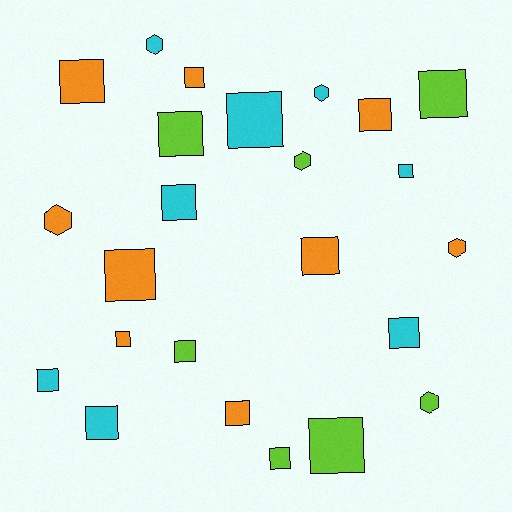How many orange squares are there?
There are 7 orange squares.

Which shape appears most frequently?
Square, with 18 objects.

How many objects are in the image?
There are 24 objects.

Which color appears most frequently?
Orange, with 9 objects.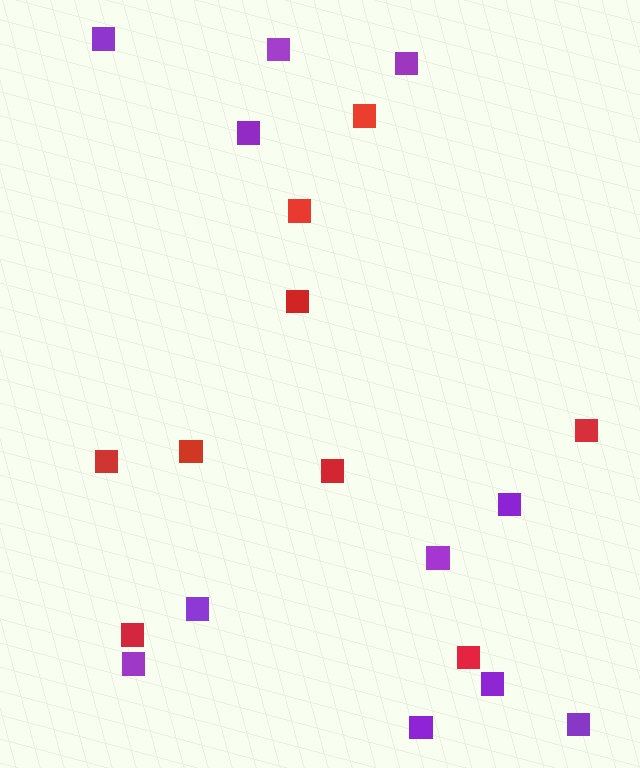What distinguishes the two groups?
There are 2 groups: one group of purple squares (11) and one group of red squares (9).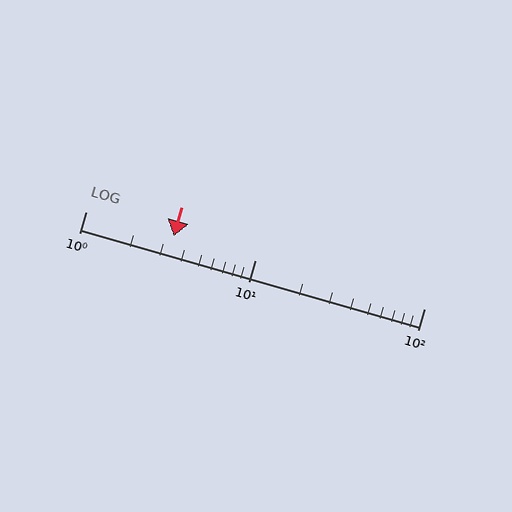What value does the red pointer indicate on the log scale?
The pointer indicates approximately 3.3.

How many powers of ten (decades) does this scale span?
The scale spans 2 decades, from 1 to 100.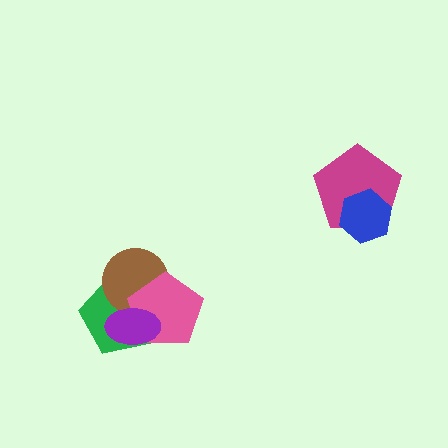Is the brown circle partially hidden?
Yes, it is partially covered by another shape.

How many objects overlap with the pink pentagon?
3 objects overlap with the pink pentagon.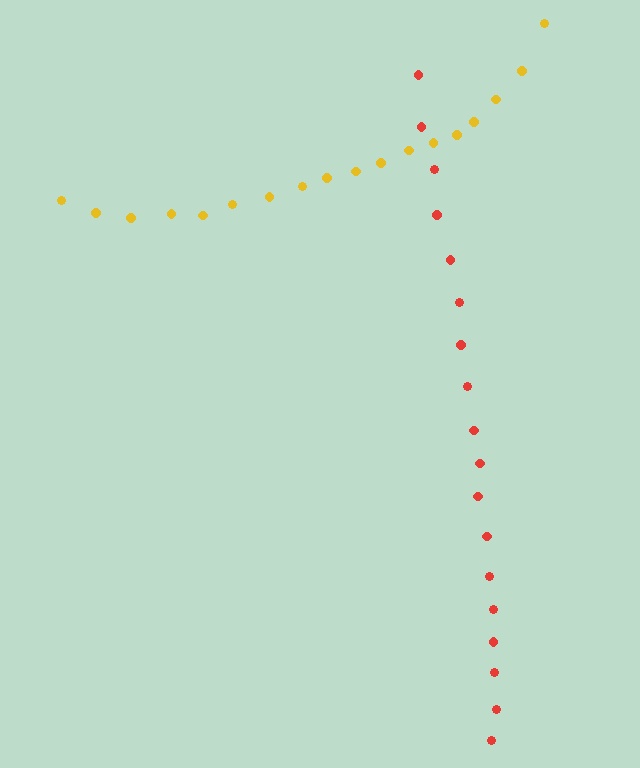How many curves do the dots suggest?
There are 2 distinct paths.